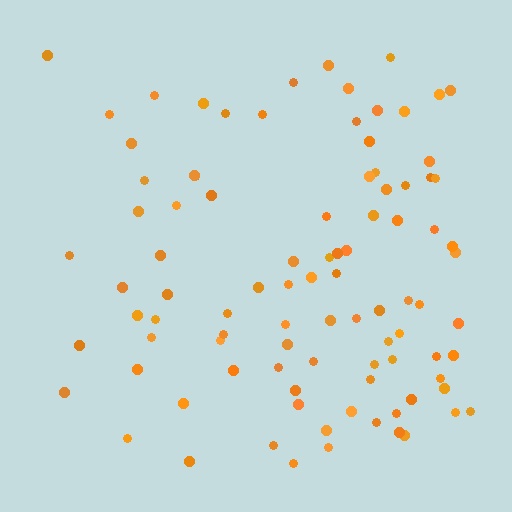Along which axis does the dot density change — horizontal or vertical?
Horizontal.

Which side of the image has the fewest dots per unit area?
The left.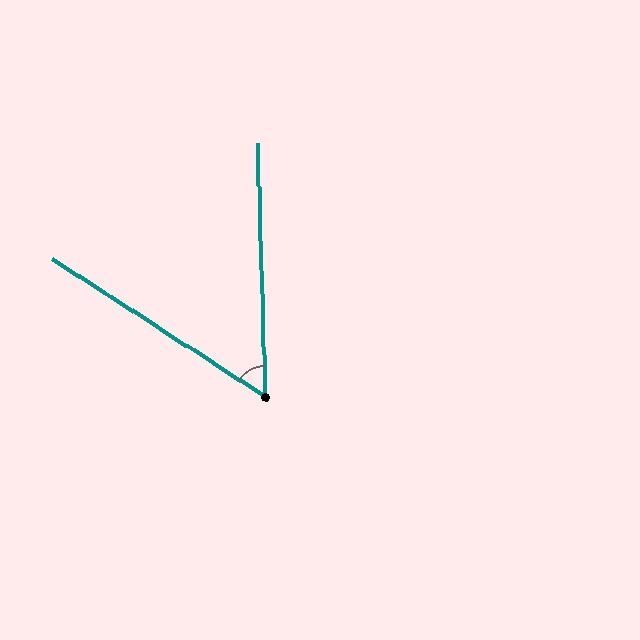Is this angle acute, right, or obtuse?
It is acute.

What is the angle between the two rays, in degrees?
Approximately 55 degrees.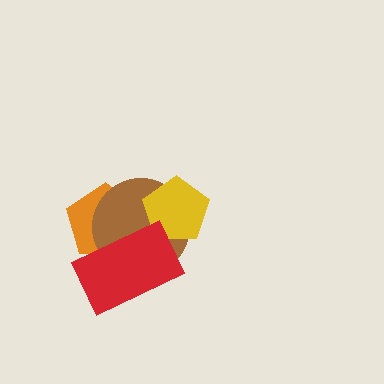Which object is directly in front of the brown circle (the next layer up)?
The yellow pentagon is directly in front of the brown circle.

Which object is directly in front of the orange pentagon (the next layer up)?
The brown circle is directly in front of the orange pentagon.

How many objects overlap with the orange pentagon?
2 objects overlap with the orange pentagon.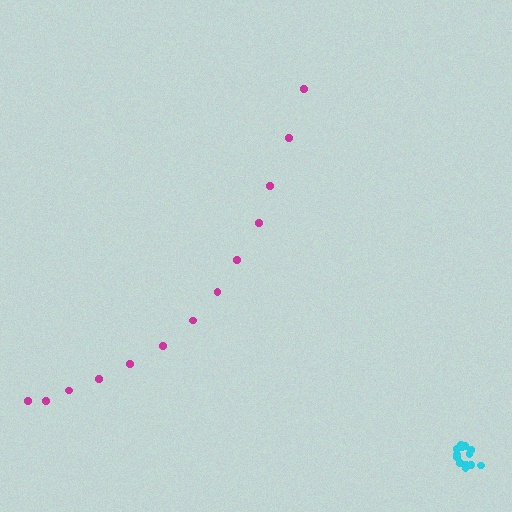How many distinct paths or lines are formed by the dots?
There are 2 distinct paths.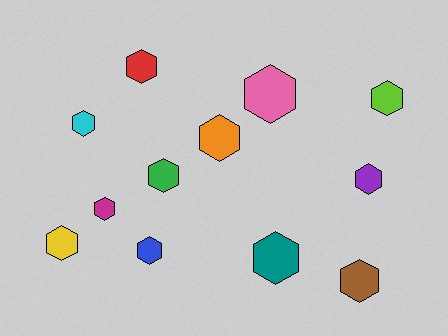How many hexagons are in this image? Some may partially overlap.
There are 12 hexagons.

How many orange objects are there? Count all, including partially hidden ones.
There is 1 orange object.